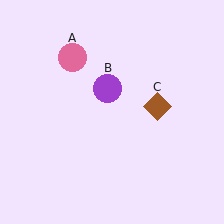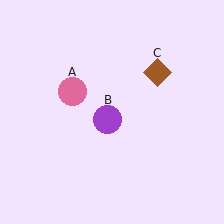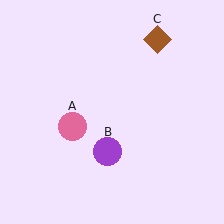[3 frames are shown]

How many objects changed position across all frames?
3 objects changed position: pink circle (object A), purple circle (object B), brown diamond (object C).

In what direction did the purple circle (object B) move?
The purple circle (object B) moved down.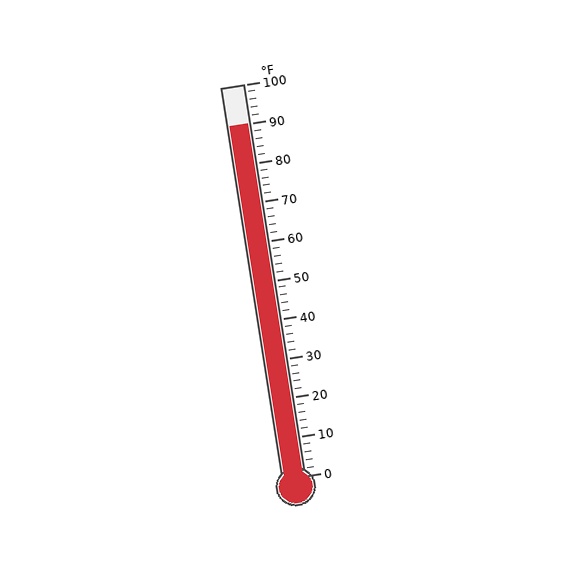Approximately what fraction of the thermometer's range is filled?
The thermometer is filled to approximately 90% of its range.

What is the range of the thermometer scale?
The thermometer scale ranges from 0°F to 100°F.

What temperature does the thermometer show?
The thermometer shows approximately 90°F.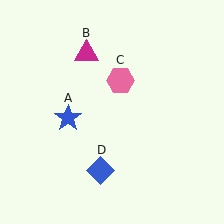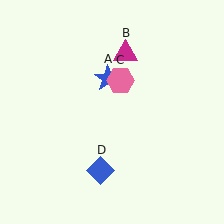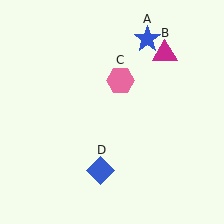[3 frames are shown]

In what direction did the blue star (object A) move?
The blue star (object A) moved up and to the right.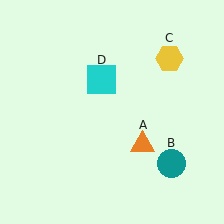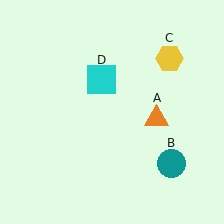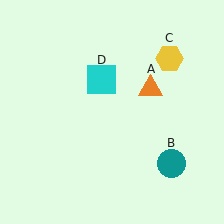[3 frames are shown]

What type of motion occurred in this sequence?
The orange triangle (object A) rotated counterclockwise around the center of the scene.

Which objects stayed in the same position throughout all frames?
Teal circle (object B) and yellow hexagon (object C) and cyan square (object D) remained stationary.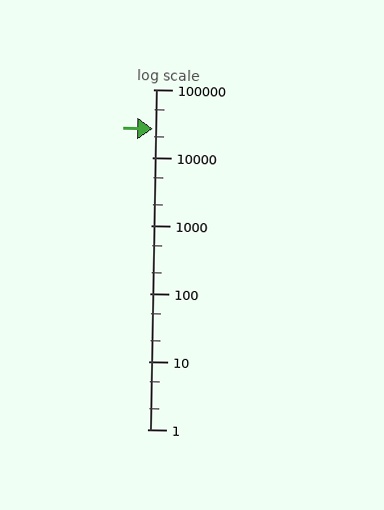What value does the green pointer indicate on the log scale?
The pointer indicates approximately 26000.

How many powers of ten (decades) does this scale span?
The scale spans 5 decades, from 1 to 100000.